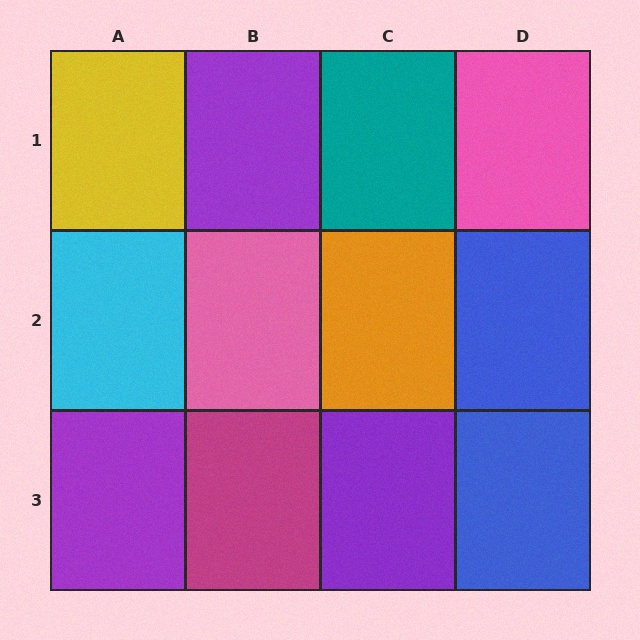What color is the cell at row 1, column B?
Purple.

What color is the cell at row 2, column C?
Orange.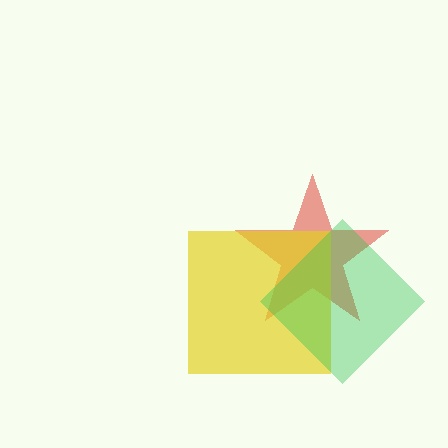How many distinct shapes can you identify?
There are 3 distinct shapes: a red star, a yellow square, a green diamond.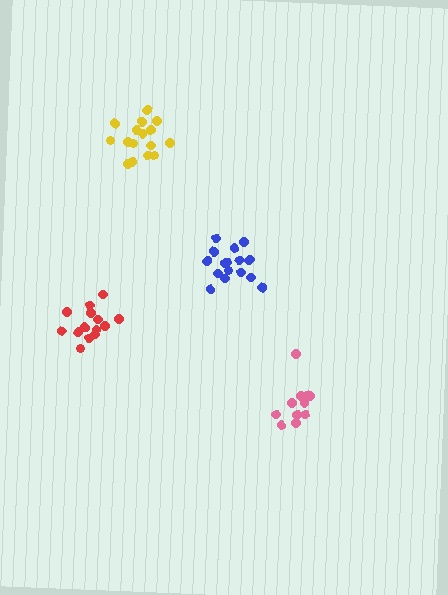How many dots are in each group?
Group 1: 14 dots, Group 2: 16 dots, Group 3: 16 dots, Group 4: 11 dots (57 total).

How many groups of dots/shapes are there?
There are 4 groups.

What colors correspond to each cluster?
The clusters are colored: red, yellow, blue, pink.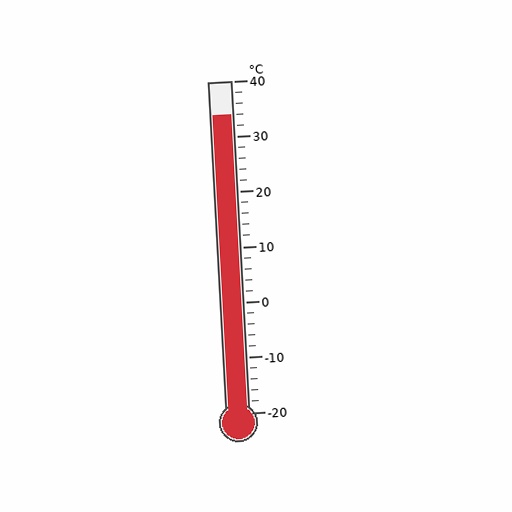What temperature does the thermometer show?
The thermometer shows approximately 34°C.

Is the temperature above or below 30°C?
The temperature is above 30°C.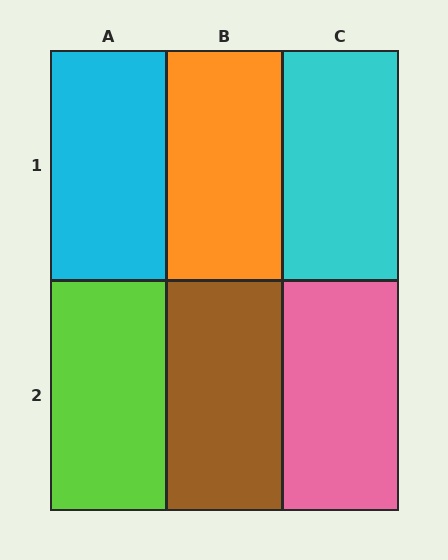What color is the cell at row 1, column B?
Orange.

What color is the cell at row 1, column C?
Cyan.